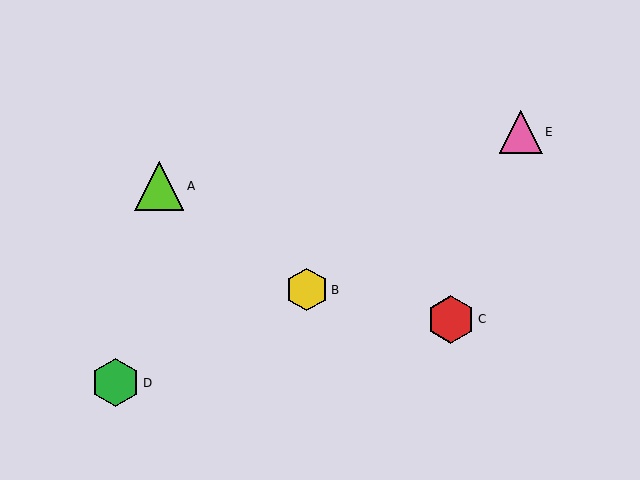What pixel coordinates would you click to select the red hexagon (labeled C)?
Click at (451, 319) to select the red hexagon C.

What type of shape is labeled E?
Shape E is a pink triangle.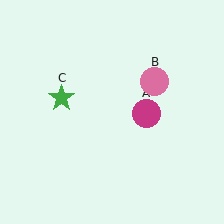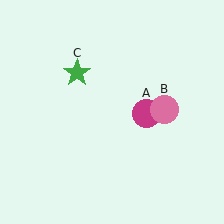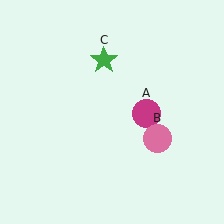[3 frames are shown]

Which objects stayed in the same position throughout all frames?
Magenta circle (object A) remained stationary.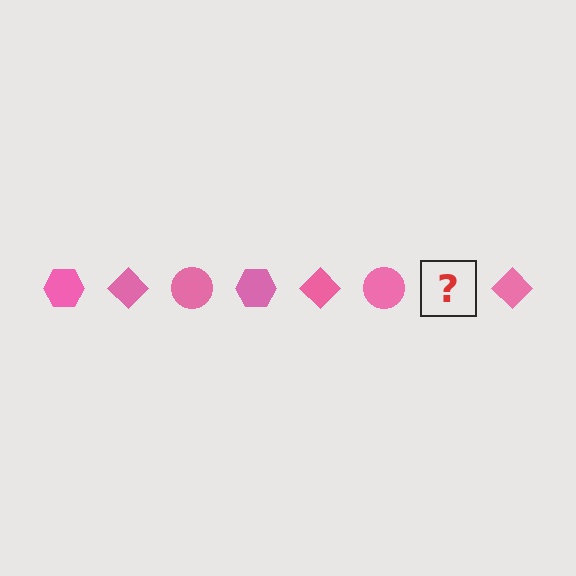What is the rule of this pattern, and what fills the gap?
The rule is that the pattern cycles through hexagon, diamond, circle shapes in pink. The gap should be filled with a pink hexagon.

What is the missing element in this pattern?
The missing element is a pink hexagon.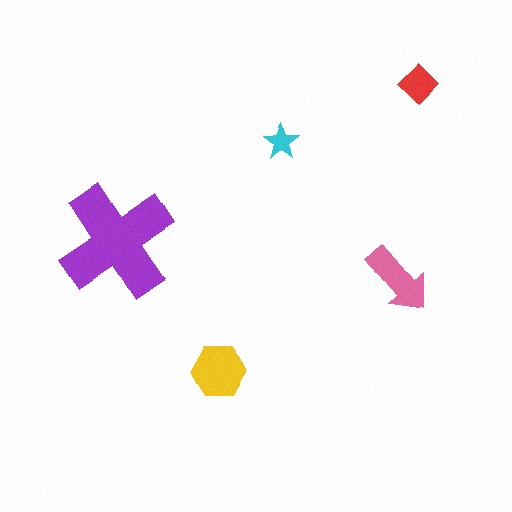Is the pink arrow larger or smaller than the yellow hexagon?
Smaller.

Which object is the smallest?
The cyan star.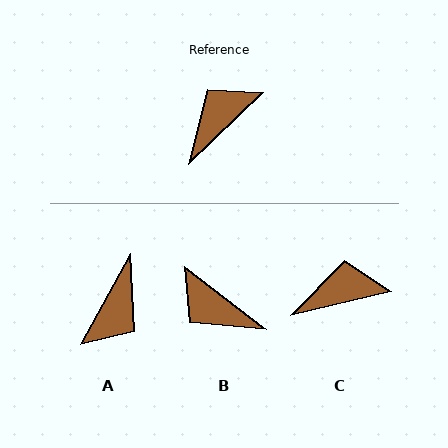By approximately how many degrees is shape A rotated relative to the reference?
Approximately 163 degrees clockwise.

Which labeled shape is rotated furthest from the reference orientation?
A, about 163 degrees away.